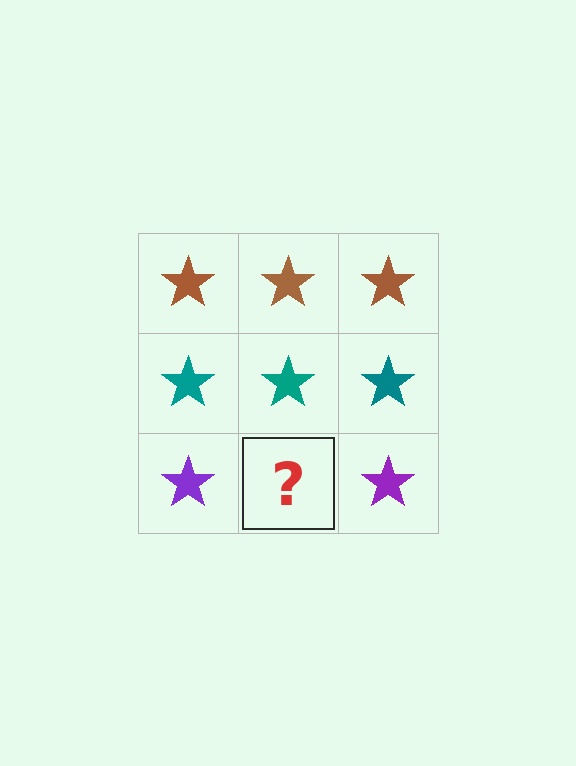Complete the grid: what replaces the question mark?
The question mark should be replaced with a purple star.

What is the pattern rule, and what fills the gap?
The rule is that each row has a consistent color. The gap should be filled with a purple star.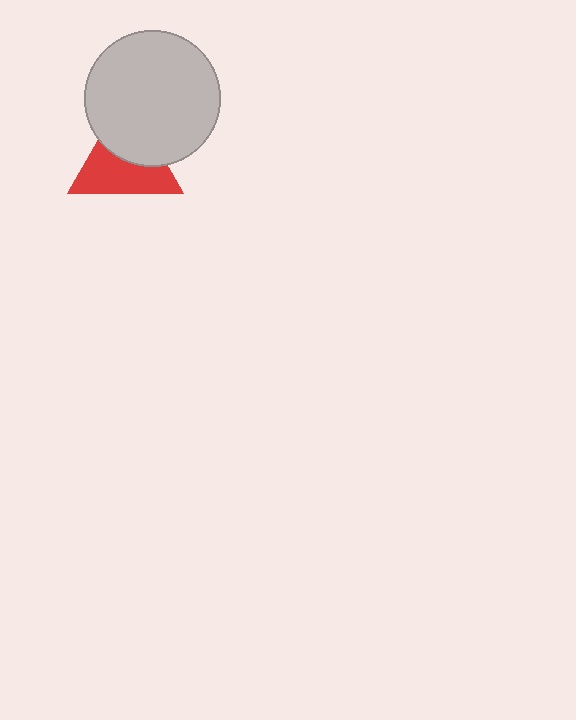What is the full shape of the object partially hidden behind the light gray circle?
The partially hidden object is a red triangle.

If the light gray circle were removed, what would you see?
You would see the complete red triangle.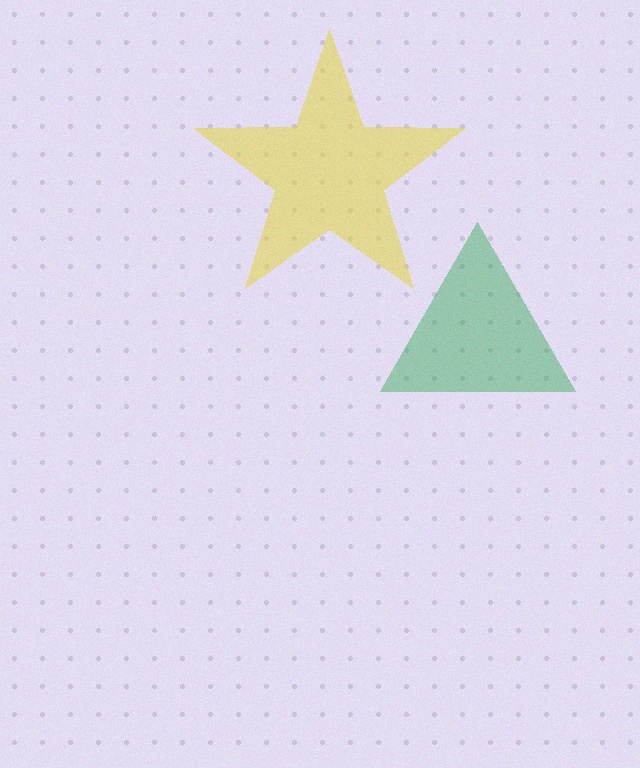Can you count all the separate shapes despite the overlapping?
Yes, there are 2 separate shapes.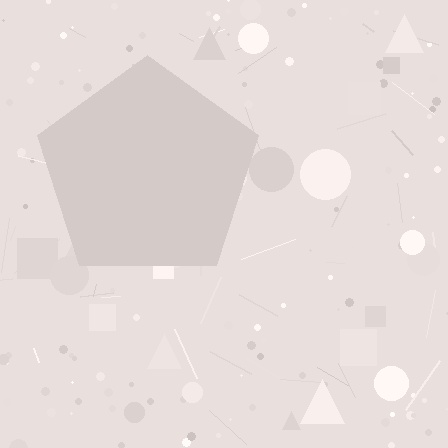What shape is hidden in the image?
A pentagon is hidden in the image.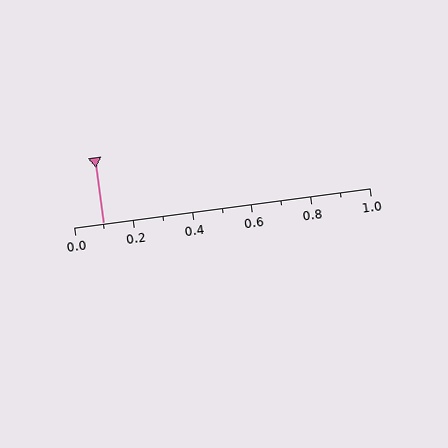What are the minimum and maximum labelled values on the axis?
The axis runs from 0.0 to 1.0.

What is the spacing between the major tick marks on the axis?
The major ticks are spaced 0.2 apart.